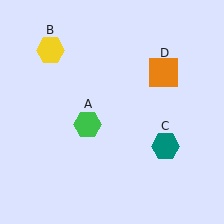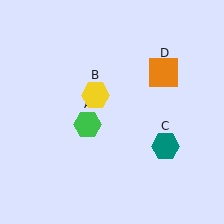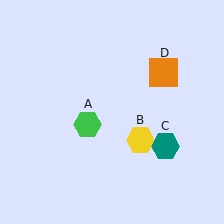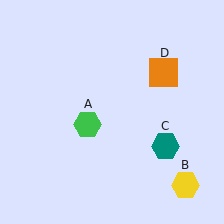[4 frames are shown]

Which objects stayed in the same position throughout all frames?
Green hexagon (object A) and teal hexagon (object C) and orange square (object D) remained stationary.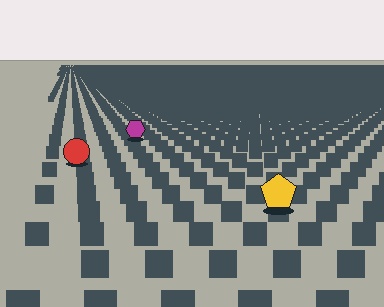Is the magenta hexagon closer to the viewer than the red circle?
No. The red circle is closer — you can tell from the texture gradient: the ground texture is coarser near it.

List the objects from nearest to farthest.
From nearest to farthest: the yellow pentagon, the red circle, the magenta hexagon.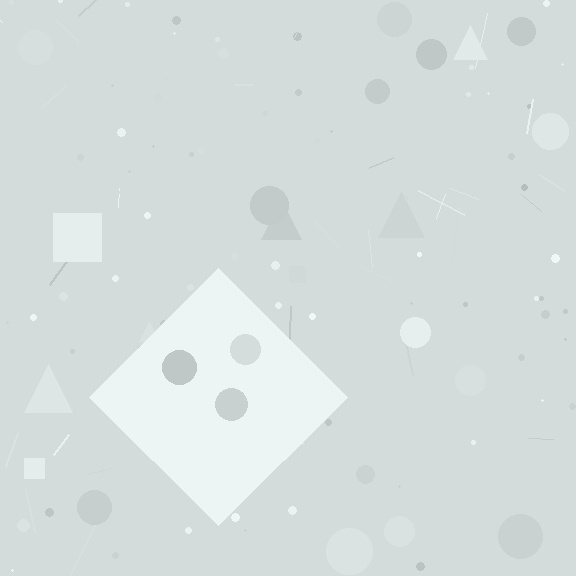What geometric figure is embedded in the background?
A diamond is embedded in the background.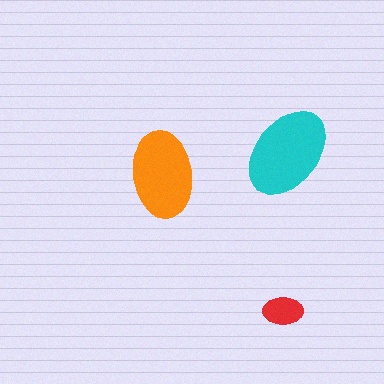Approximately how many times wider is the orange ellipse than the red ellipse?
About 2 times wider.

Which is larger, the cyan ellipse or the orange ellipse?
The cyan one.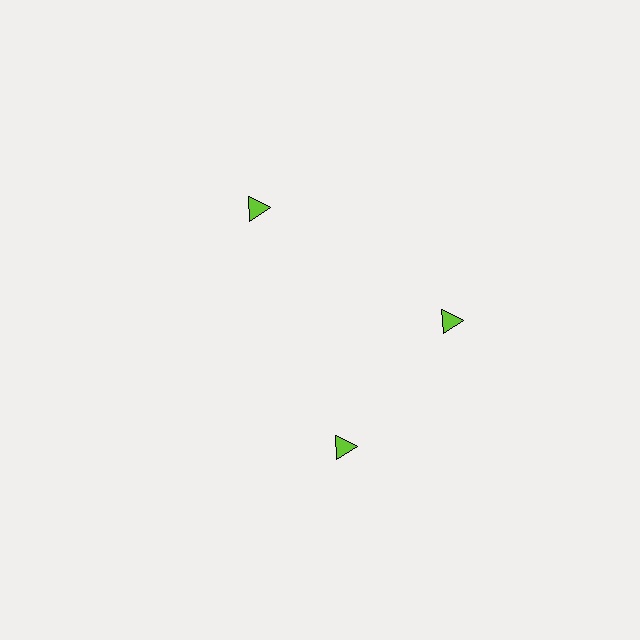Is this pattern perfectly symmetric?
No. The 3 lime triangles are arranged in a ring, but one element near the 7 o'clock position is rotated out of alignment along the ring, breaking the 3-fold rotational symmetry.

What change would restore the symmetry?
The symmetry would be restored by rotating it back into even spacing with its neighbors so that all 3 triangles sit at equal angles and equal distance from the center.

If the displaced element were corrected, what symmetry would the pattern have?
It would have 3-fold rotational symmetry — the pattern would map onto itself every 120 degrees.